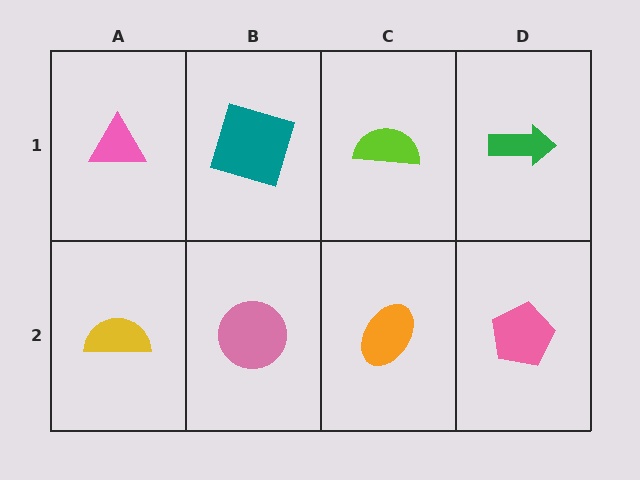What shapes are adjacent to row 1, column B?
A pink circle (row 2, column B), a pink triangle (row 1, column A), a lime semicircle (row 1, column C).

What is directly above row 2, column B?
A teal square.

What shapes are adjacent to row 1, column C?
An orange ellipse (row 2, column C), a teal square (row 1, column B), a green arrow (row 1, column D).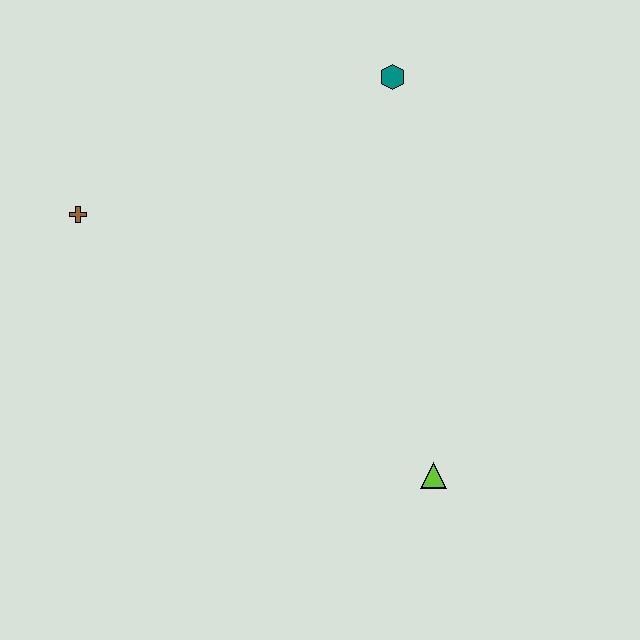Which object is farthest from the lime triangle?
The brown cross is farthest from the lime triangle.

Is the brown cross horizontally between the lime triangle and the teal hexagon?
No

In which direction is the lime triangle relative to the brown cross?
The lime triangle is to the right of the brown cross.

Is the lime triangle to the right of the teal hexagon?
Yes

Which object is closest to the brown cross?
The teal hexagon is closest to the brown cross.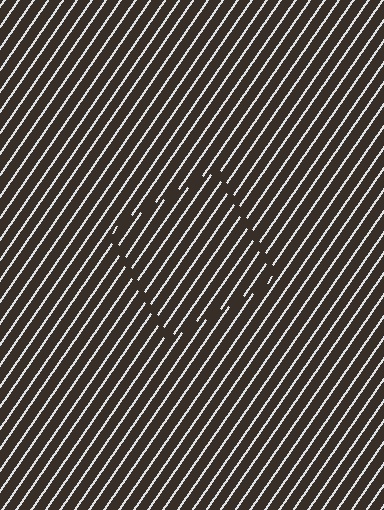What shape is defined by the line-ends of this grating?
An illusory square. The interior of the shape contains the same grating, shifted by half a period — the contour is defined by the phase discontinuity where line-ends from the inner and outer gratings abut.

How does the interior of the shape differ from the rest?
The interior of the shape contains the same grating, shifted by half a period — the contour is defined by the phase discontinuity where line-ends from the inner and outer gratings abut.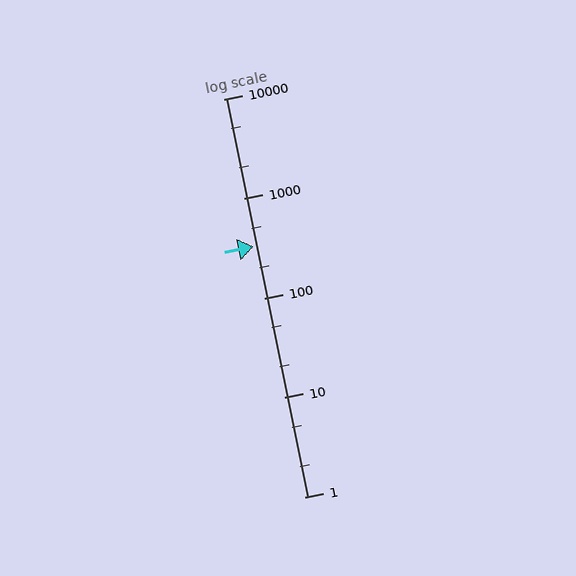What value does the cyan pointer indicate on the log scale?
The pointer indicates approximately 330.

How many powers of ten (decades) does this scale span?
The scale spans 4 decades, from 1 to 10000.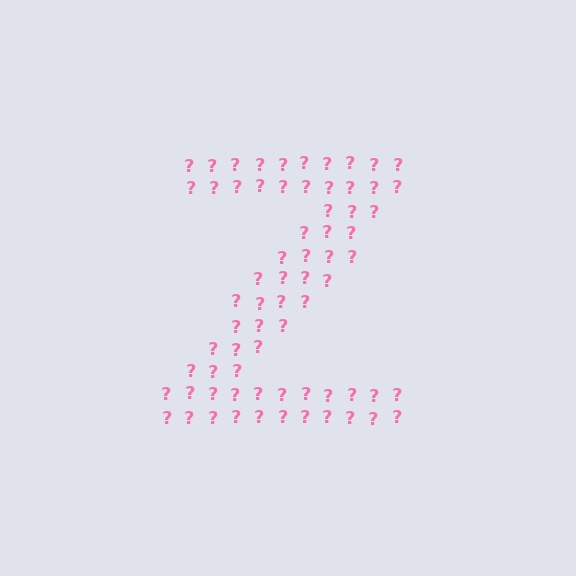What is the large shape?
The large shape is the letter Z.